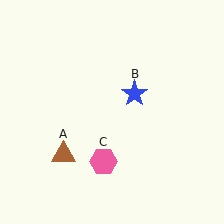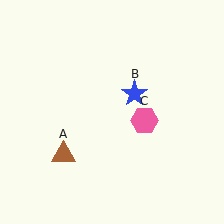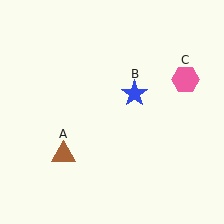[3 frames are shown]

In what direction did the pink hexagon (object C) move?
The pink hexagon (object C) moved up and to the right.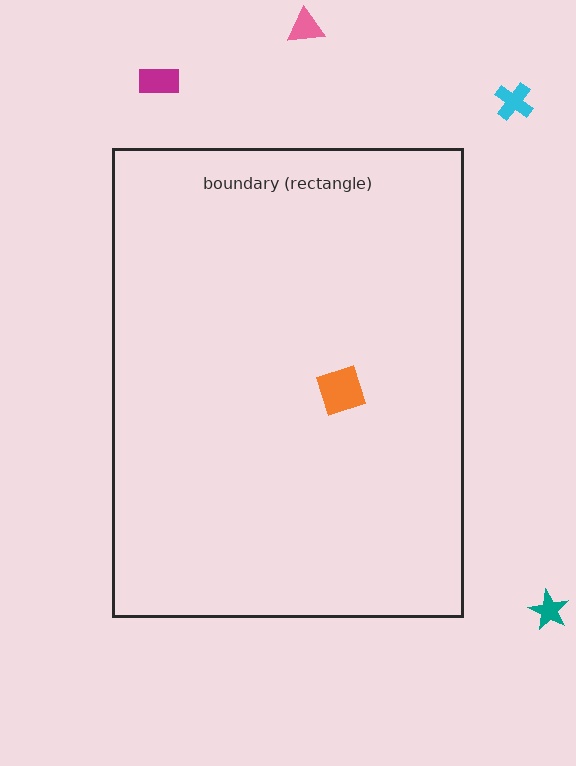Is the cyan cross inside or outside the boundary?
Outside.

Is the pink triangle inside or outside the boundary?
Outside.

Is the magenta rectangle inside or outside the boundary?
Outside.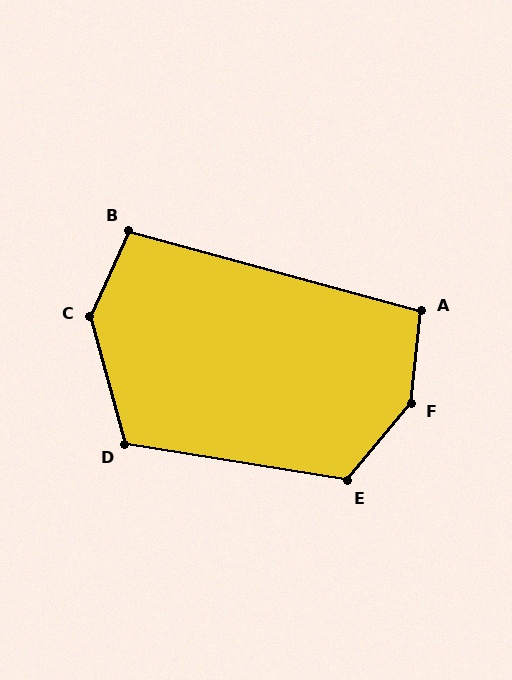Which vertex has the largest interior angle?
F, at approximately 146 degrees.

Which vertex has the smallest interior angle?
B, at approximately 99 degrees.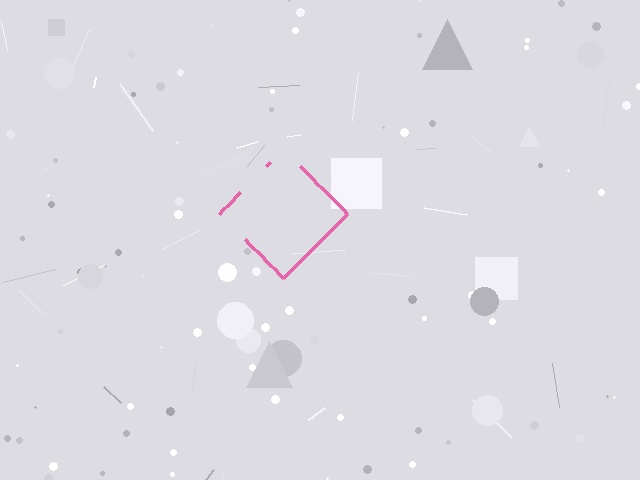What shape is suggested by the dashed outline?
The dashed outline suggests a diamond.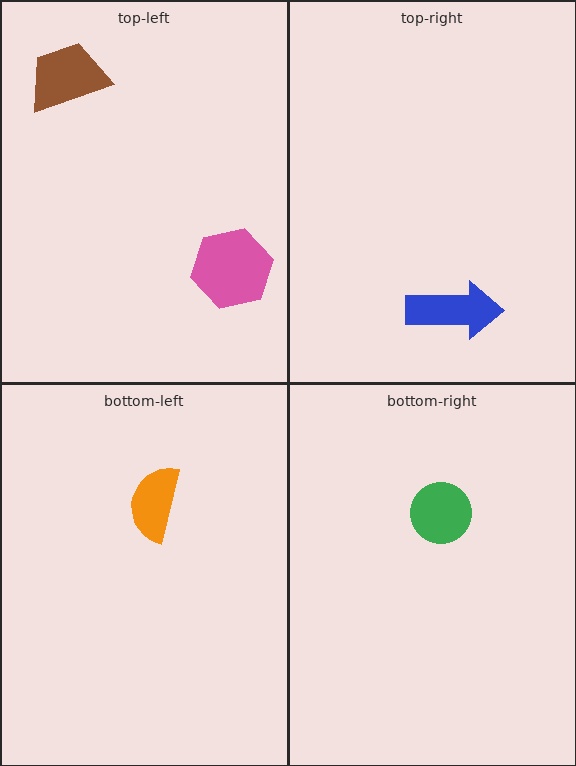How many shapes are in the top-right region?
1.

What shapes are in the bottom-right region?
The green circle.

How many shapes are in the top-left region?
2.